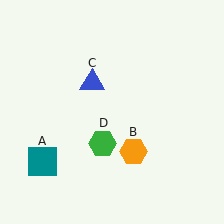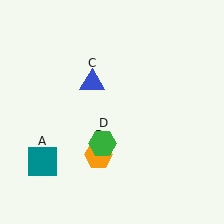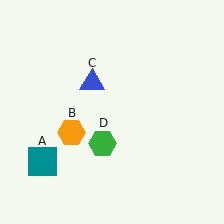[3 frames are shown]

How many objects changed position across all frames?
1 object changed position: orange hexagon (object B).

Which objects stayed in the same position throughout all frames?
Teal square (object A) and blue triangle (object C) and green hexagon (object D) remained stationary.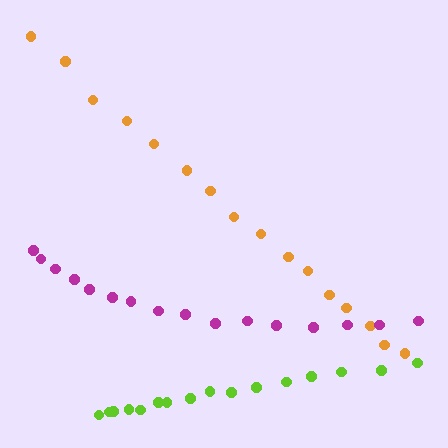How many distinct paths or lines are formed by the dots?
There are 3 distinct paths.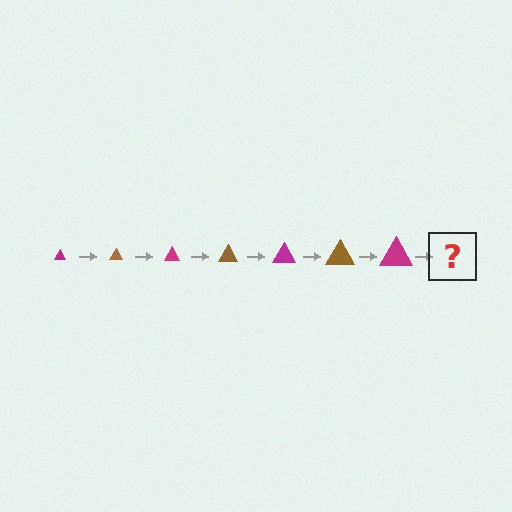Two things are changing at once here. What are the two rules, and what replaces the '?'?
The two rules are that the triangle grows larger each step and the color cycles through magenta and brown. The '?' should be a brown triangle, larger than the previous one.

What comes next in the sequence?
The next element should be a brown triangle, larger than the previous one.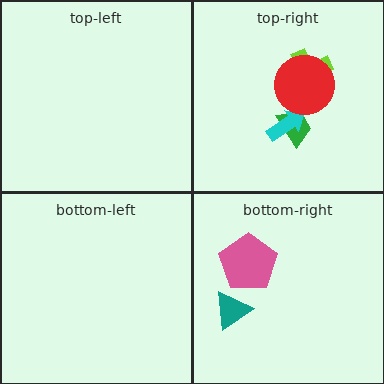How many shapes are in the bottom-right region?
2.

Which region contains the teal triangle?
The bottom-right region.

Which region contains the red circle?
The top-right region.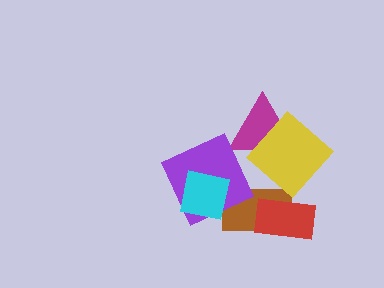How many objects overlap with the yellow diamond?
3 objects overlap with the yellow diamond.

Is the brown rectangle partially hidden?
Yes, it is partially covered by another shape.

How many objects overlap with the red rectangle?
2 objects overlap with the red rectangle.